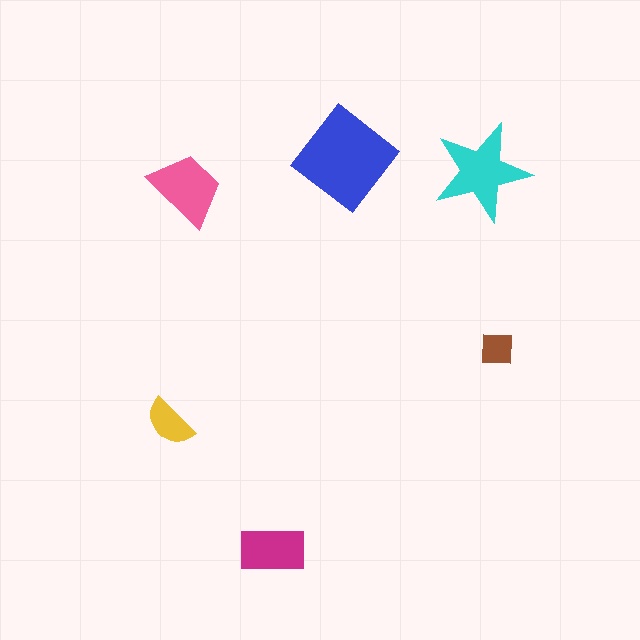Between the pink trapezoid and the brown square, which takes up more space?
The pink trapezoid.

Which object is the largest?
The blue diamond.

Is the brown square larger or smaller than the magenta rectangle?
Smaller.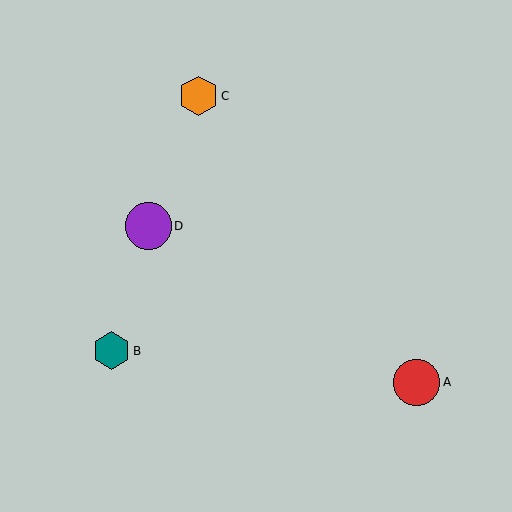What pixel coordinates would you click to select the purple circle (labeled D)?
Click at (148, 226) to select the purple circle D.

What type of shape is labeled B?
Shape B is a teal hexagon.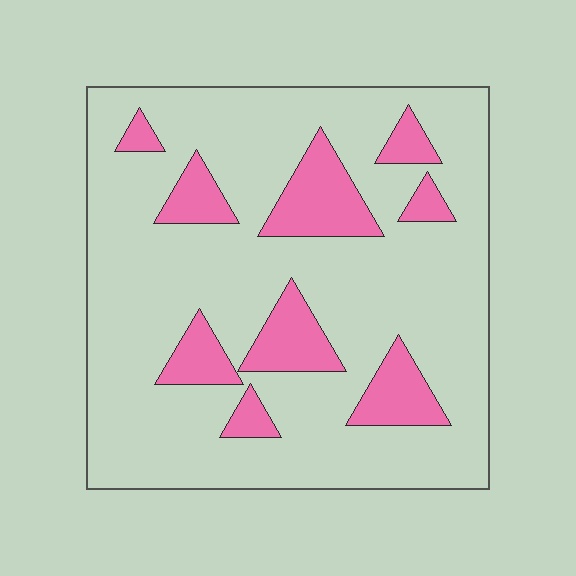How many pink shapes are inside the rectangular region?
9.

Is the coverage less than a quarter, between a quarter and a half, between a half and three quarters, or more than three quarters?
Less than a quarter.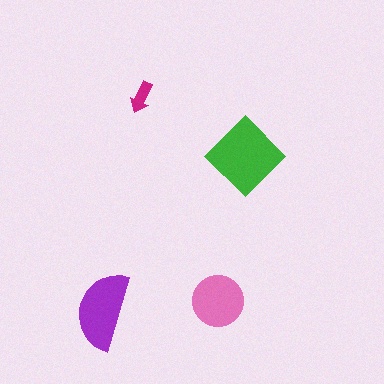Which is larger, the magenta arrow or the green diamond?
The green diamond.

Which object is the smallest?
The magenta arrow.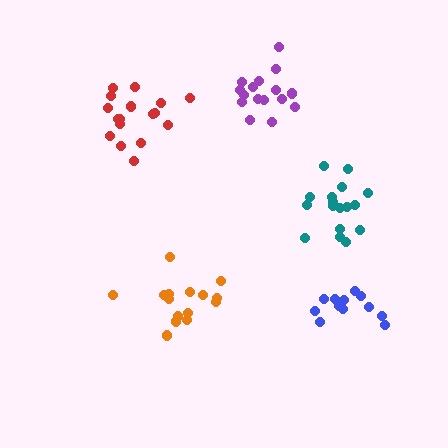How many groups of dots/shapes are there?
There are 5 groups.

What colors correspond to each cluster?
The clusters are colored: purple, teal, orange, red, blue.